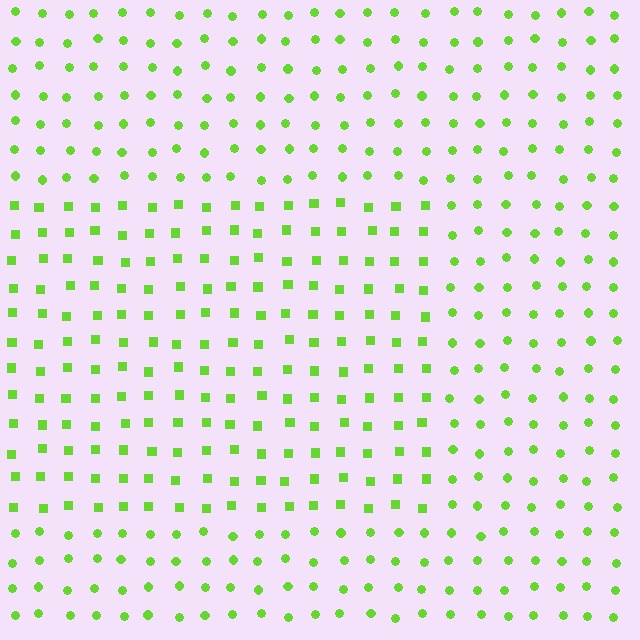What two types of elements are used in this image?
The image uses squares inside the rectangle region and circles outside it.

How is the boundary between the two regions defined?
The boundary is defined by a change in element shape: squares inside vs. circles outside. All elements share the same color and spacing.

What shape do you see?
I see a rectangle.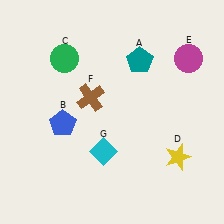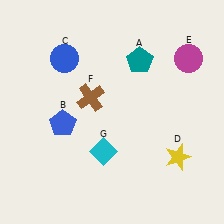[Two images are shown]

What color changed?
The circle (C) changed from green in Image 1 to blue in Image 2.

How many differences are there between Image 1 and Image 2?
There is 1 difference between the two images.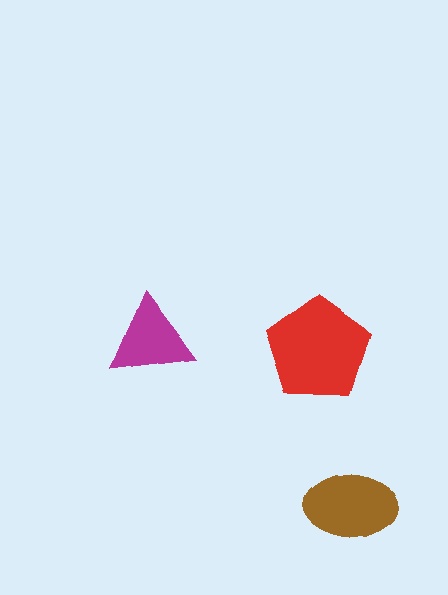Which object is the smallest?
The magenta triangle.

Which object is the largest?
The red pentagon.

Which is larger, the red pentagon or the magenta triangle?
The red pentagon.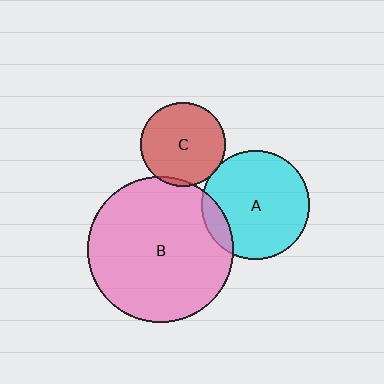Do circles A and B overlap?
Yes.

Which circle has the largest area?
Circle B (pink).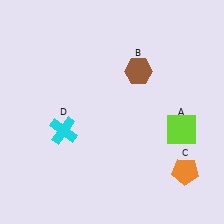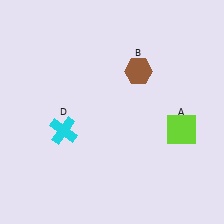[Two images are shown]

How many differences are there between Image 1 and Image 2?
There is 1 difference between the two images.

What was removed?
The orange pentagon (C) was removed in Image 2.